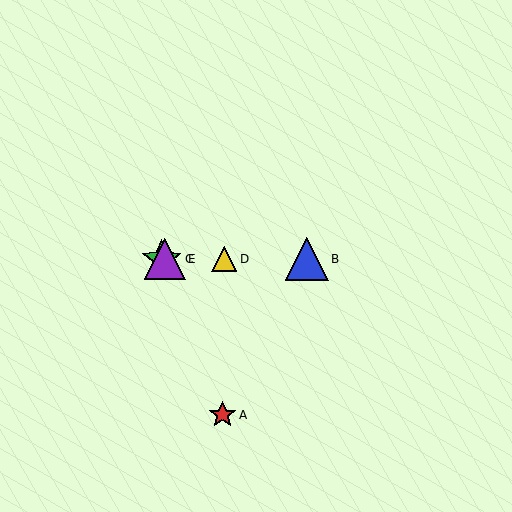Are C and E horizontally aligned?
Yes, both are at y≈259.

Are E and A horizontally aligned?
No, E is at y≈259 and A is at y≈415.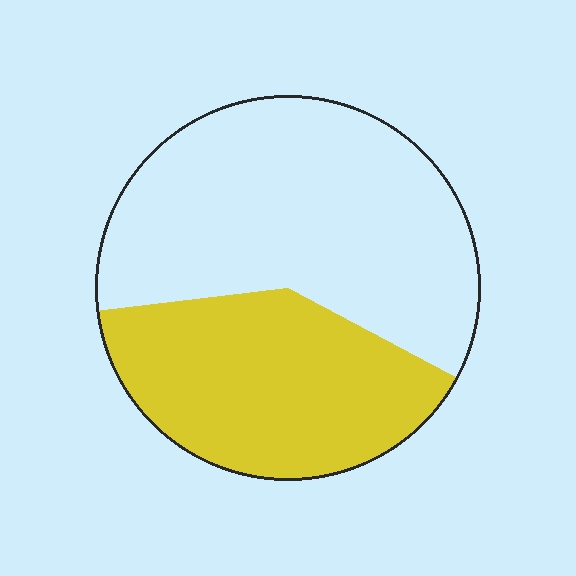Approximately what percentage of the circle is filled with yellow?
Approximately 40%.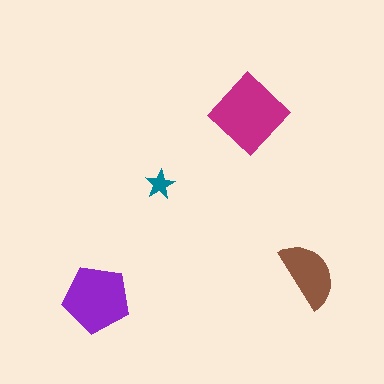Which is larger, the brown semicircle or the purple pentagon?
The purple pentagon.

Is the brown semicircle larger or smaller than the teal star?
Larger.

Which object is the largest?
The magenta diamond.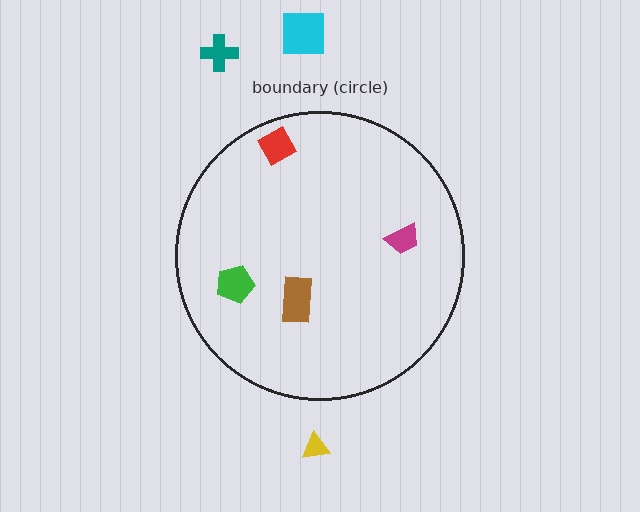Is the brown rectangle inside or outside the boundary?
Inside.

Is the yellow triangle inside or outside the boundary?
Outside.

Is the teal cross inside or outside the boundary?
Outside.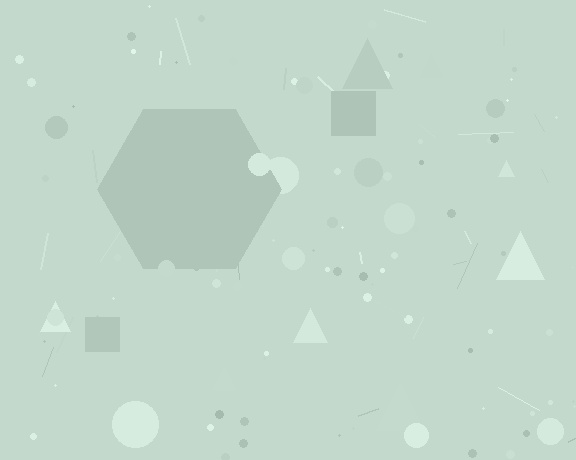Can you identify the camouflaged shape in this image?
The camouflaged shape is a hexagon.